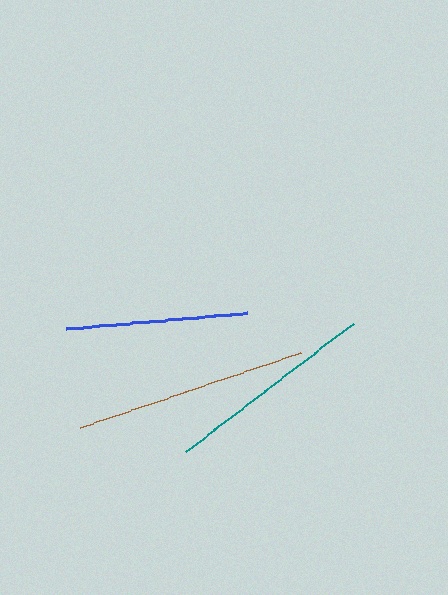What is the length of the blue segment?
The blue segment is approximately 182 pixels long.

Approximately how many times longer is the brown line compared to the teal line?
The brown line is approximately 1.1 times the length of the teal line.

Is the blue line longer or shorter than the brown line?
The brown line is longer than the blue line.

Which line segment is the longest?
The brown line is the longest at approximately 233 pixels.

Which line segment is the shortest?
The blue line is the shortest at approximately 182 pixels.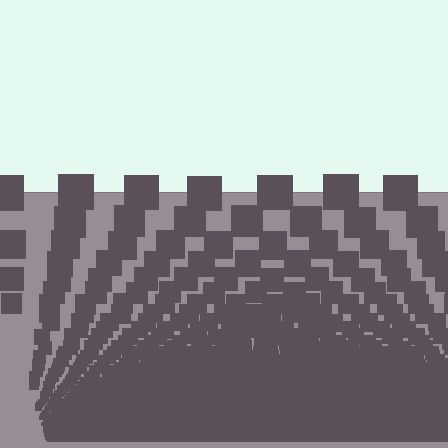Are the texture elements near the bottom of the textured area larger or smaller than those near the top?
Smaller. The gradient is inverted — elements near the bottom are smaller and denser.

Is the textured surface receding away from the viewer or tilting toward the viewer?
The surface appears to tilt toward the viewer. Texture elements get larger and sparser toward the top.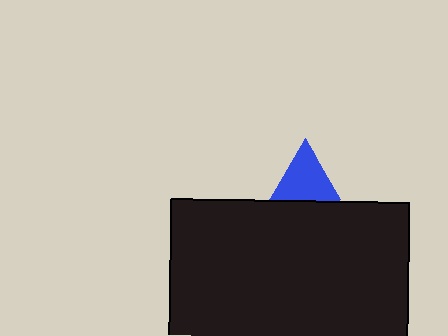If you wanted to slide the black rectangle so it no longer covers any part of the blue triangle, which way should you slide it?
Slide it down — that is the most direct way to separate the two shapes.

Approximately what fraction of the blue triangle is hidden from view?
Roughly 65% of the blue triangle is hidden behind the black rectangle.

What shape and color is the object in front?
The object in front is a black rectangle.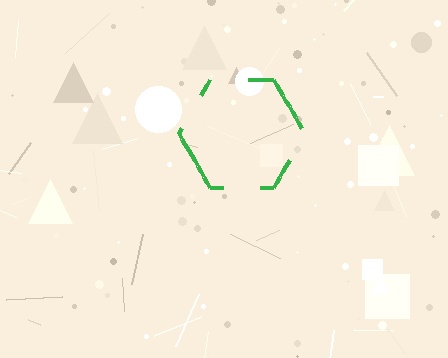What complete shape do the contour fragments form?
The contour fragments form a hexagon.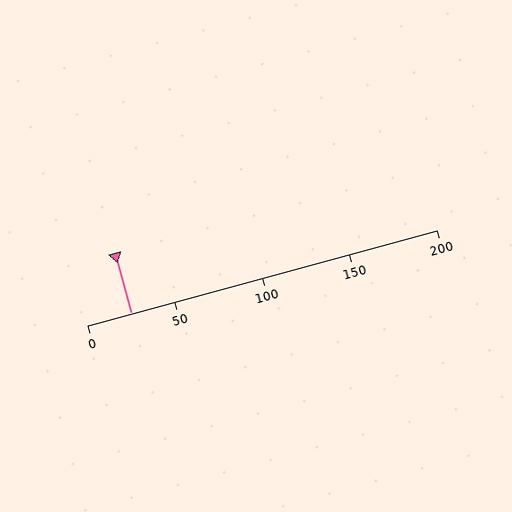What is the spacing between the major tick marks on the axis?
The major ticks are spaced 50 apart.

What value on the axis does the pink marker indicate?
The marker indicates approximately 25.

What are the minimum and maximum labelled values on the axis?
The axis runs from 0 to 200.